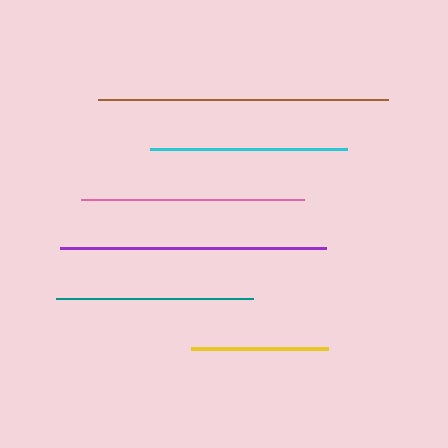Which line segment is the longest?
The brown line is the longest at approximately 290 pixels.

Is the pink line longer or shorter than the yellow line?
The pink line is longer than the yellow line.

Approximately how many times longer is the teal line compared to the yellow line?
The teal line is approximately 1.4 times the length of the yellow line.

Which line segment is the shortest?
The yellow line is the shortest at approximately 137 pixels.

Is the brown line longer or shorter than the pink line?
The brown line is longer than the pink line.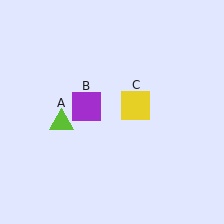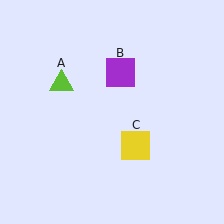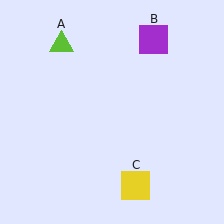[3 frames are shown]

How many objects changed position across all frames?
3 objects changed position: lime triangle (object A), purple square (object B), yellow square (object C).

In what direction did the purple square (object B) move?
The purple square (object B) moved up and to the right.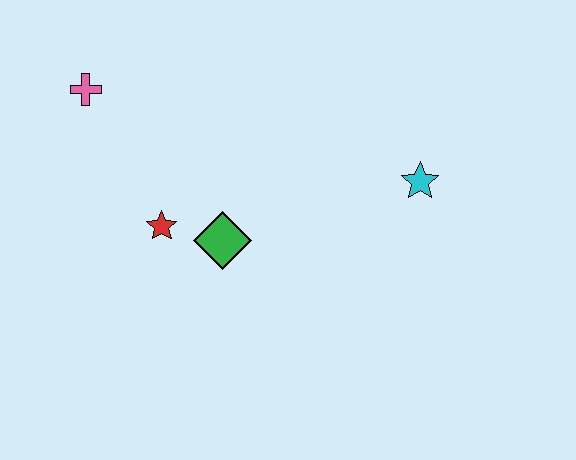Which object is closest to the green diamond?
The red star is closest to the green diamond.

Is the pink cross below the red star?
No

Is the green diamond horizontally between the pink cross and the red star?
No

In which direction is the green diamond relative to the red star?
The green diamond is to the right of the red star.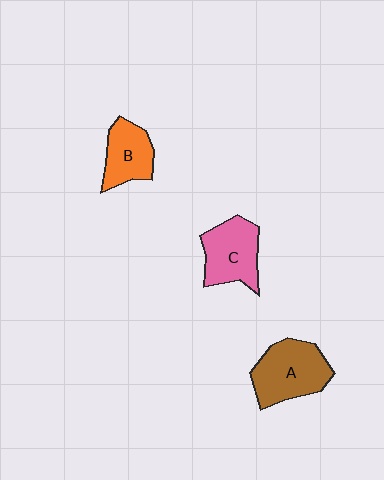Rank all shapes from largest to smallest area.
From largest to smallest: A (brown), C (pink), B (orange).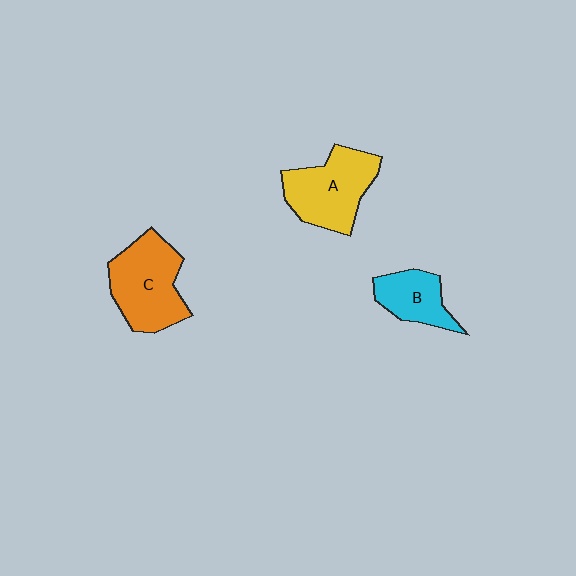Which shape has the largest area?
Shape C (orange).